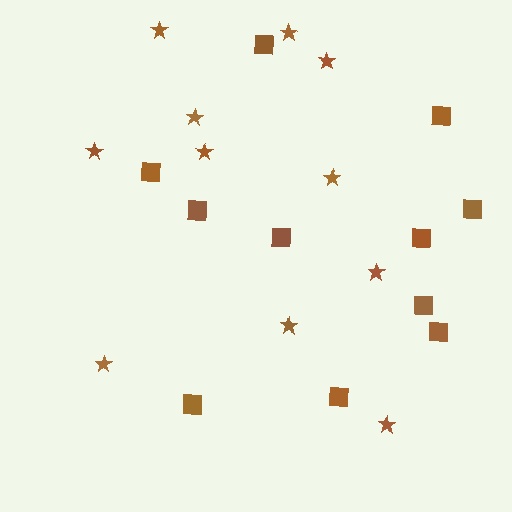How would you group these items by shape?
There are 2 groups: one group of squares (11) and one group of stars (11).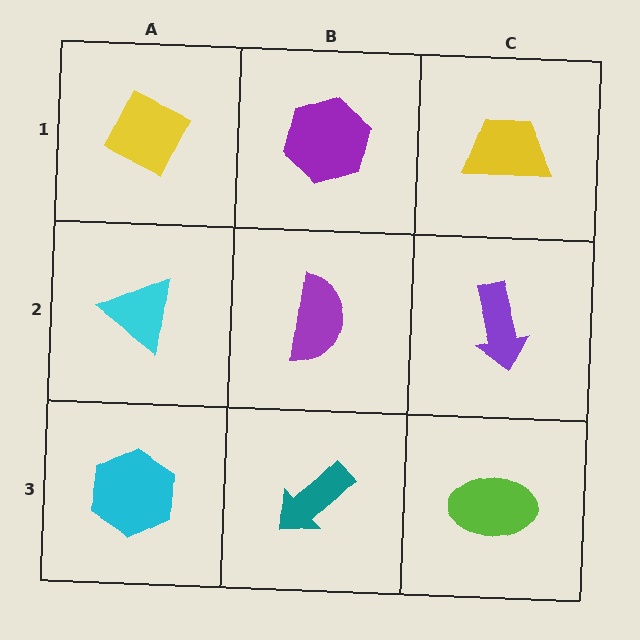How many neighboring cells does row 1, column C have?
2.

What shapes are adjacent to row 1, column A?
A cyan triangle (row 2, column A), a purple hexagon (row 1, column B).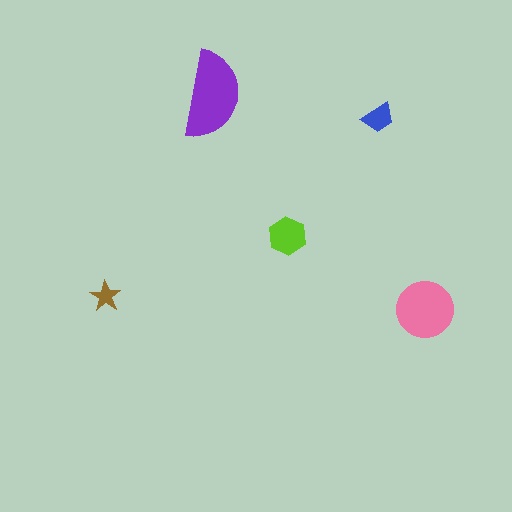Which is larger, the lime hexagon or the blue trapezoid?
The lime hexagon.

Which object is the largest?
The purple semicircle.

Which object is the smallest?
The brown star.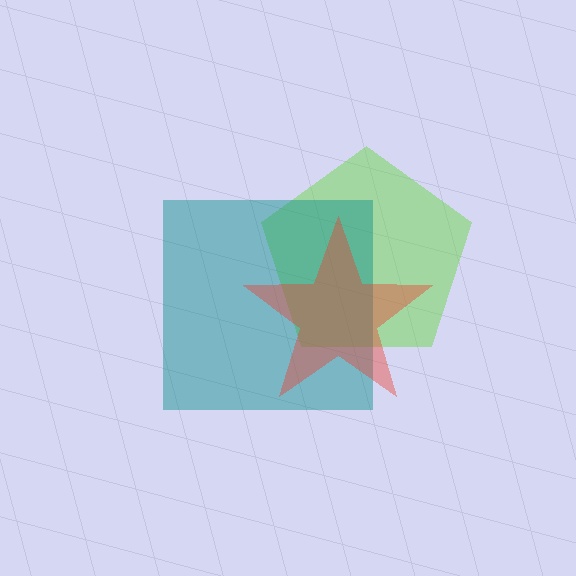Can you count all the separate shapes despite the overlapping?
Yes, there are 3 separate shapes.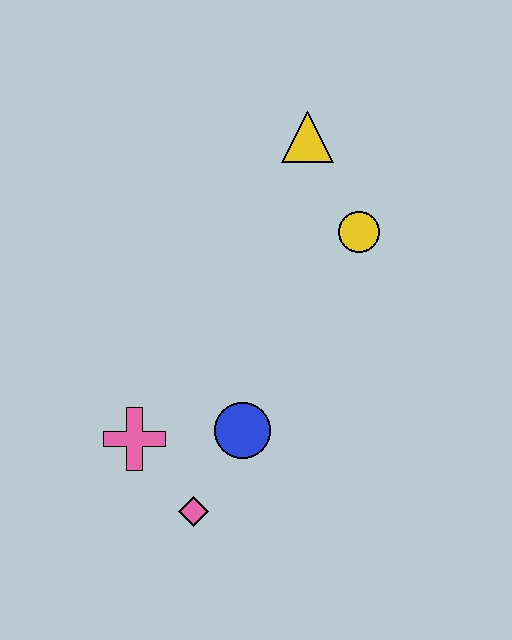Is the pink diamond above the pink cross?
No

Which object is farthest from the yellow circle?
The pink diamond is farthest from the yellow circle.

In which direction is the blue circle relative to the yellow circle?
The blue circle is below the yellow circle.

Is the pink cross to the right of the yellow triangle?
No